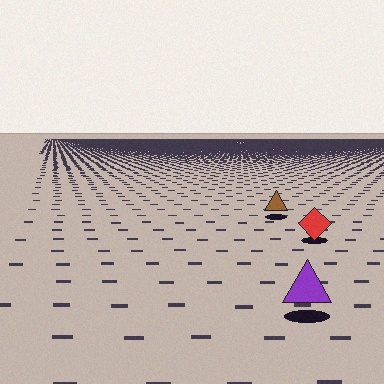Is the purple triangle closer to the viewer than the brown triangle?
Yes. The purple triangle is closer — you can tell from the texture gradient: the ground texture is coarser near it.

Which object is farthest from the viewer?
The brown triangle is farthest from the viewer. It appears smaller and the ground texture around it is denser.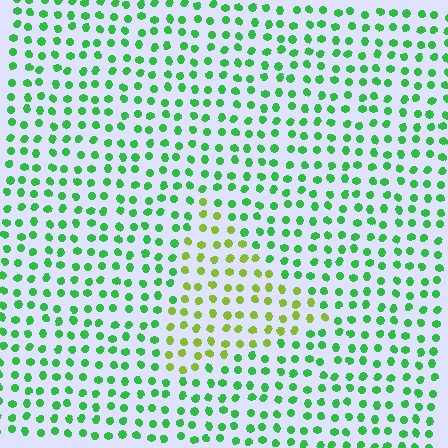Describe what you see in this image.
The image is filled with small green elements in a uniform arrangement. A triangle-shaped region is visible where the elements are tinted to a slightly different hue, forming a subtle color boundary.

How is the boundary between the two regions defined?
The boundary is defined purely by a slight shift in hue (about 45 degrees). Spacing, size, and orientation are identical on both sides.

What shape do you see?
I see a triangle.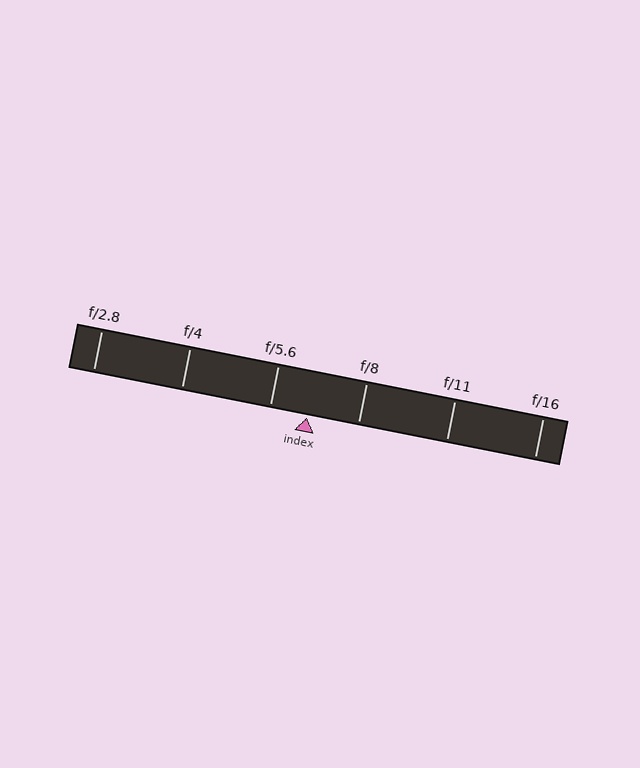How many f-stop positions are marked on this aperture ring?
There are 6 f-stop positions marked.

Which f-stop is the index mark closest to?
The index mark is closest to f/5.6.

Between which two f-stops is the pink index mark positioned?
The index mark is between f/5.6 and f/8.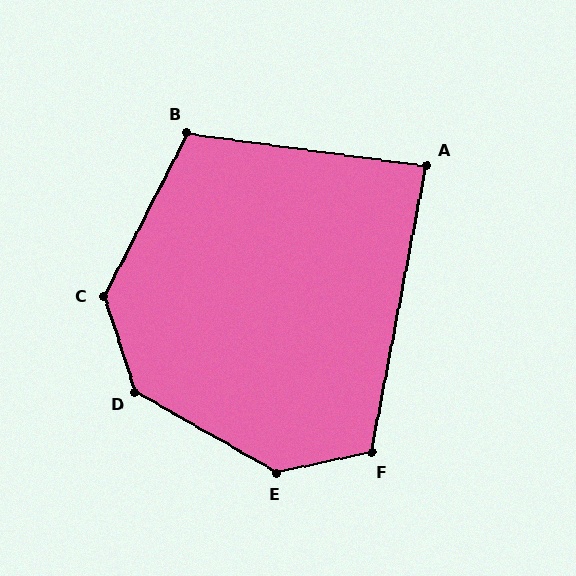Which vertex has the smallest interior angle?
A, at approximately 87 degrees.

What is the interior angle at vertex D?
Approximately 138 degrees (obtuse).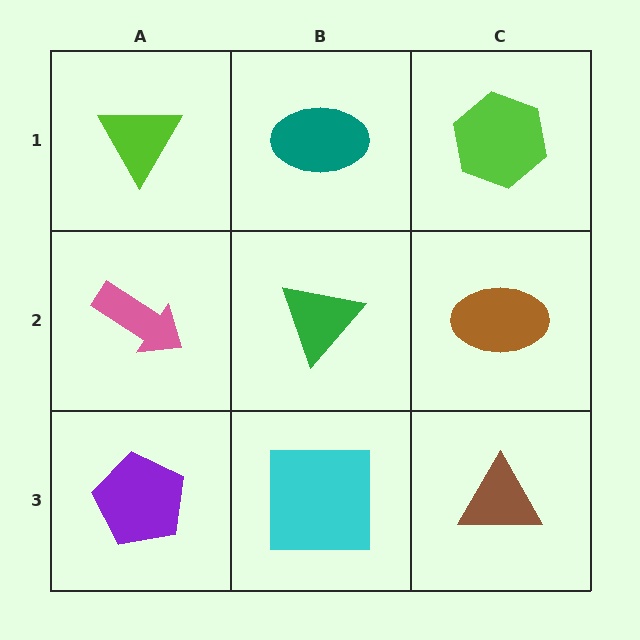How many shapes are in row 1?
3 shapes.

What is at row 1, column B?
A teal ellipse.